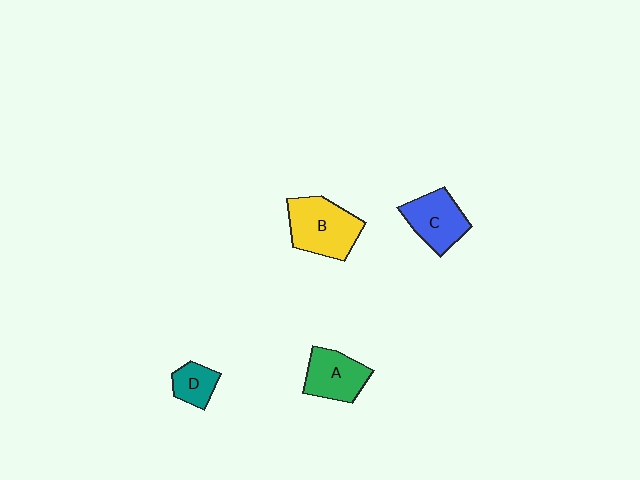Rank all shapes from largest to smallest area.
From largest to smallest: B (yellow), C (blue), A (green), D (teal).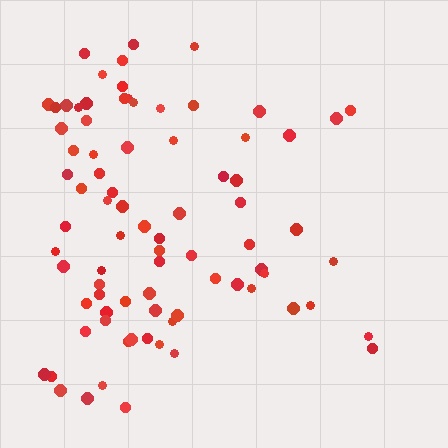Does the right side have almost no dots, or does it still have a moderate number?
Still a moderate number, just noticeably fewer than the left.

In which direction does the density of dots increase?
From right to left, with the left side densest.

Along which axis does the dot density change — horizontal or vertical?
Horizontal.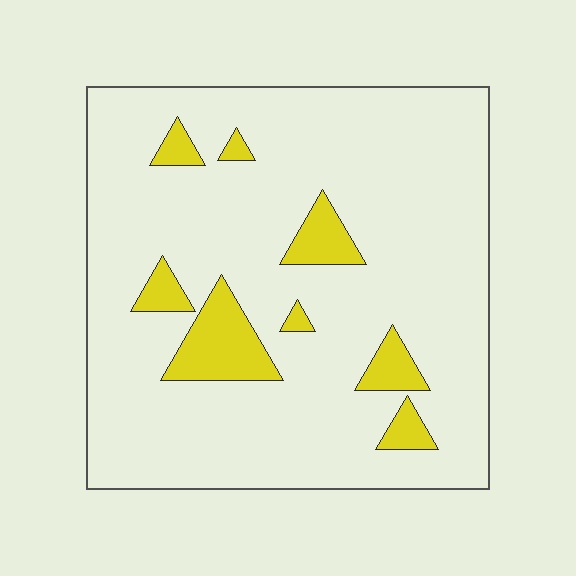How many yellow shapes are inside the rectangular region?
8.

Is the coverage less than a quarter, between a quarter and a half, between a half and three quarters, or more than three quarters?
Less than a quarter.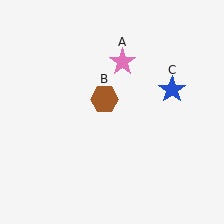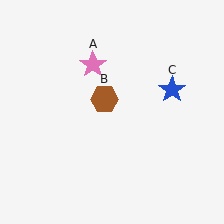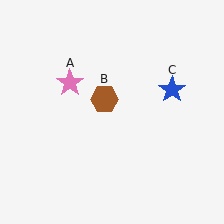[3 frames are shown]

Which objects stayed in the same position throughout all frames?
Brown hexagon (object B) and blue star (object C) remained stationary.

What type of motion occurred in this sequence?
The pink star (object A) rotated counterclockwise around the center of the scene.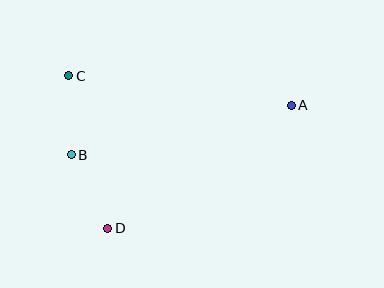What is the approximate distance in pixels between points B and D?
The distance between B and D is approximately 82 pixels.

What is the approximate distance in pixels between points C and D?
The distance between C and D is approximately 158 pixels.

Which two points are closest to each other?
Points B and C are closest to each other.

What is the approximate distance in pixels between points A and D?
The distance between A and D is approximately 221 pixels.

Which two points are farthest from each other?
Points A and B are farthest from each other.